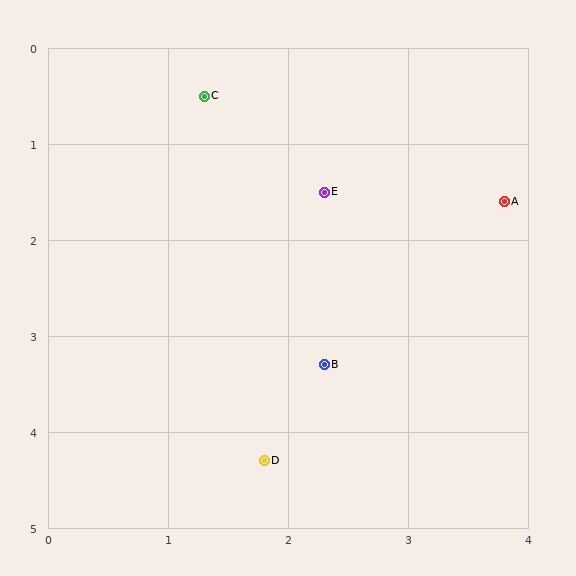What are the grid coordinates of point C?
Point C is at approximately (1.3, 0.5).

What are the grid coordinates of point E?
Point E is at approximately (2.3, 1.5).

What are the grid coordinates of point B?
Point B is at approximately (2.3, 3.3).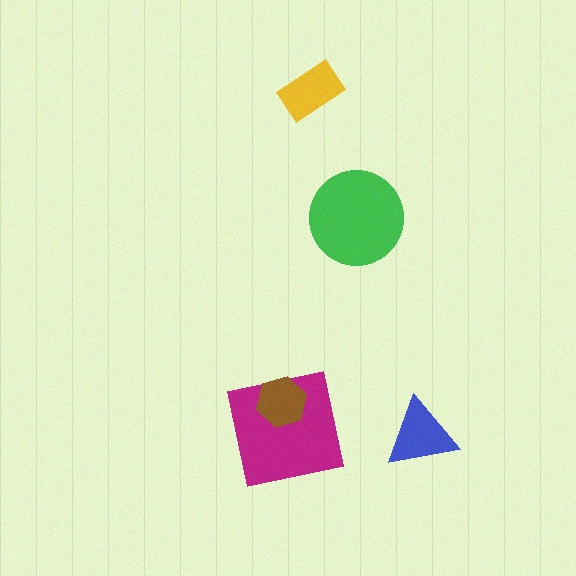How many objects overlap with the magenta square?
1 object overlaps with the magenta square.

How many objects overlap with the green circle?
0 objects overlap with the green circle.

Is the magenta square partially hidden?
Yes, it is partially covered by another shape.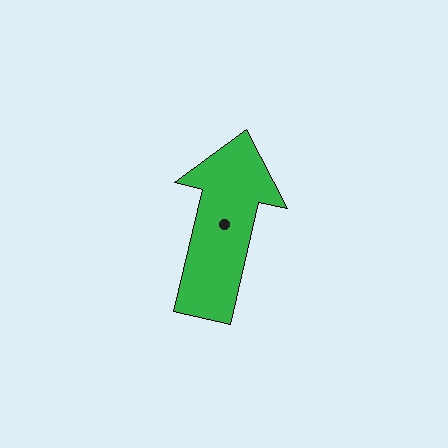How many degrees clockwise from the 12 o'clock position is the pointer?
Approximately 13 degrees.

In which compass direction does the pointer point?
North.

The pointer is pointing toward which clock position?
Roughly 12 o'clock.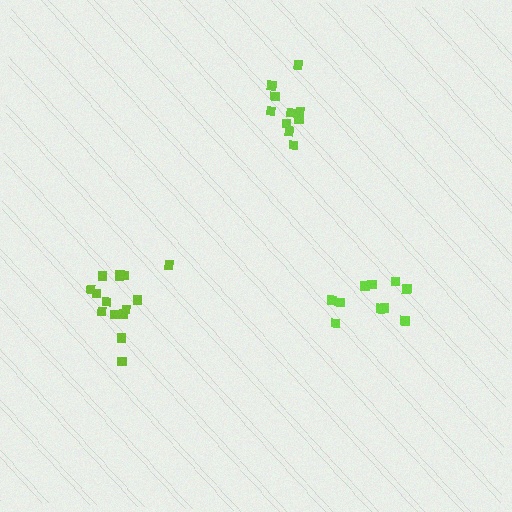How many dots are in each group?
Group 1: 15 dots, Group 2: 10 dots, Group 3: 10 dots (35 total).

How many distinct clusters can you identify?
There are 3 distinct clusters.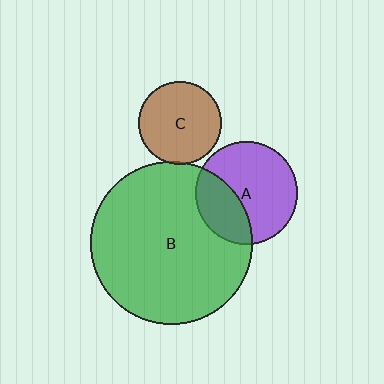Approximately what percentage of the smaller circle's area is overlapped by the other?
Approximately 35%.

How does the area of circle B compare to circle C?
Approximately 3.9 times.